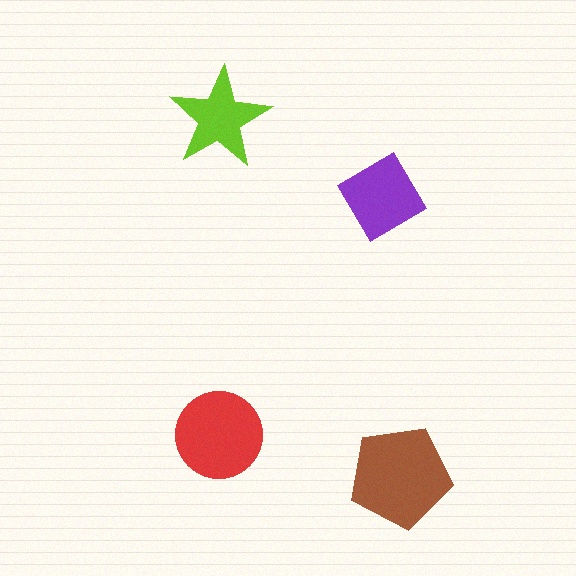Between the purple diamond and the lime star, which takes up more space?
The purple diamond.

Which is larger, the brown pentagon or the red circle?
The brown pentagon.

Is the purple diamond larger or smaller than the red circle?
Smaller.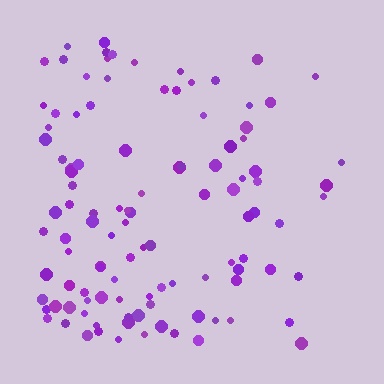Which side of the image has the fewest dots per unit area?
The right.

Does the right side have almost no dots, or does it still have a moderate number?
Still a moderate number, just noticeably fewer than the left.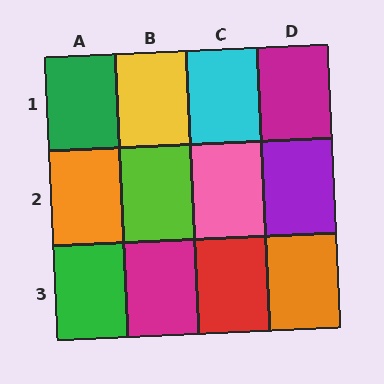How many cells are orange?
2 cells are orange.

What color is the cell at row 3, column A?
Green.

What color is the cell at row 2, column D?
Purple.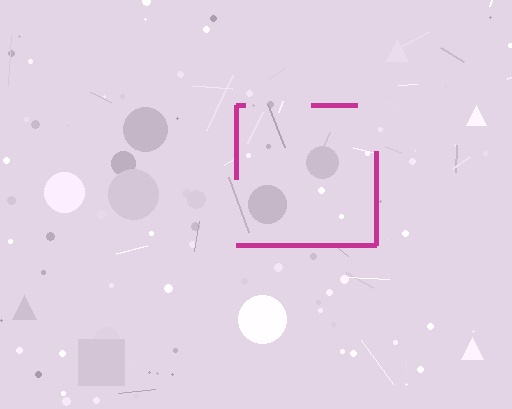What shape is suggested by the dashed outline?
The dashed outline suggests a square.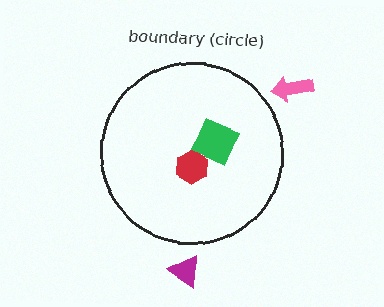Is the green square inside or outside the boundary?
Inside.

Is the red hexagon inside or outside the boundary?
Inside.